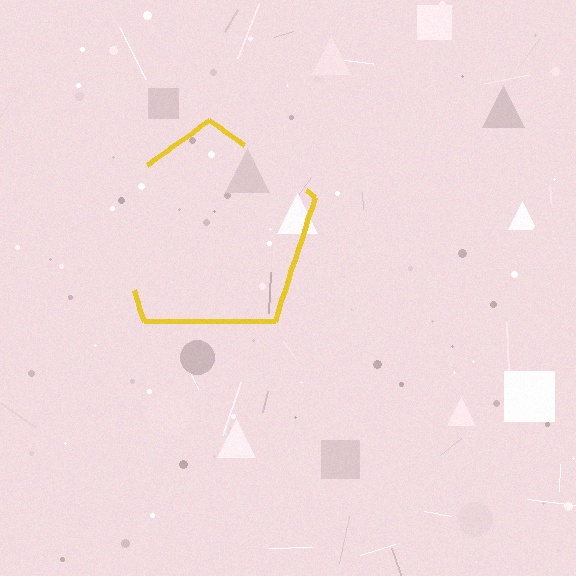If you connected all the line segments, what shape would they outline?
They would outline a pentagon.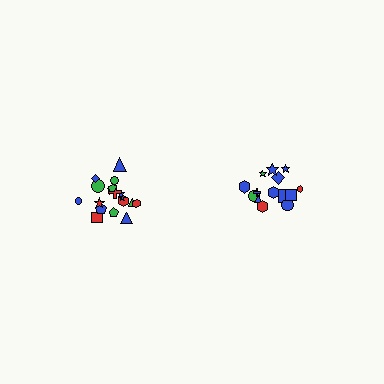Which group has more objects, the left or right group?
The left group.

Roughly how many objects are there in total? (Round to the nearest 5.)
Roughly 35 objects in total.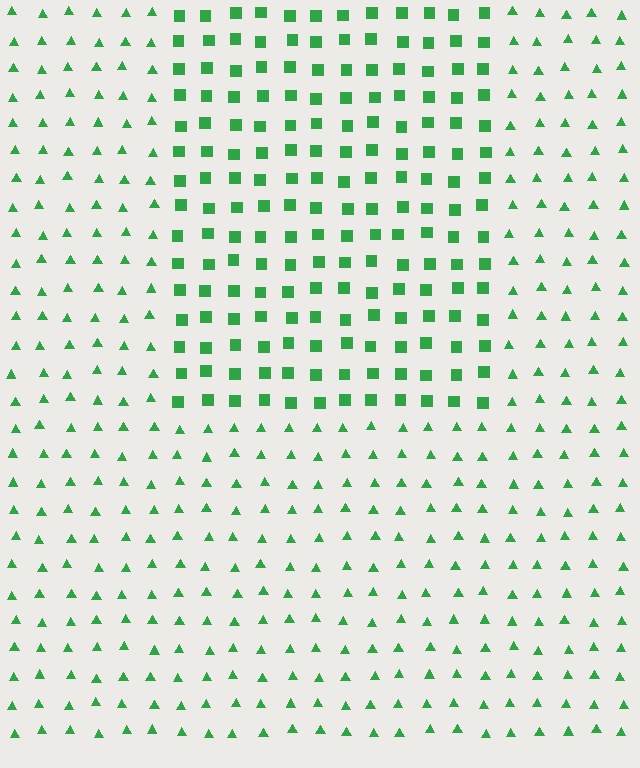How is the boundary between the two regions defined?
The boundary is defined by a change in element shape: squares inside vs. triangles outside. All elements share the same color and spacing.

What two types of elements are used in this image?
The image uses squares inside the rectangle region and triangles outside it.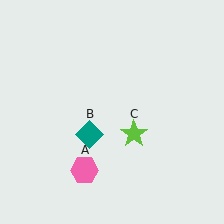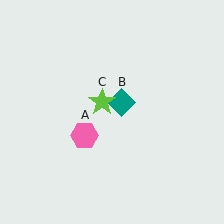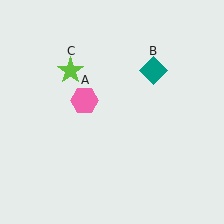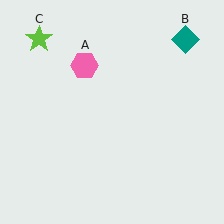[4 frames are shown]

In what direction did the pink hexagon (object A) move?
The pink hexagon (object A) moved up.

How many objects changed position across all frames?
3 objects changed position: pink hexagon (object A), teal diamond (object B), lime star (object C).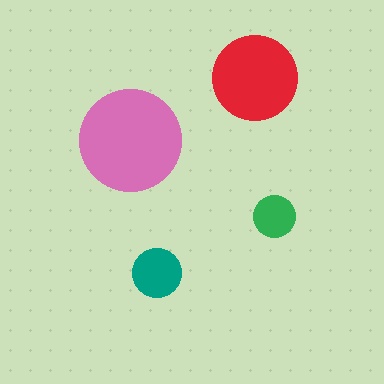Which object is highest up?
The red circle is topmost.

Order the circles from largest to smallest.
the pink one, the red one, the teal one, the green one.